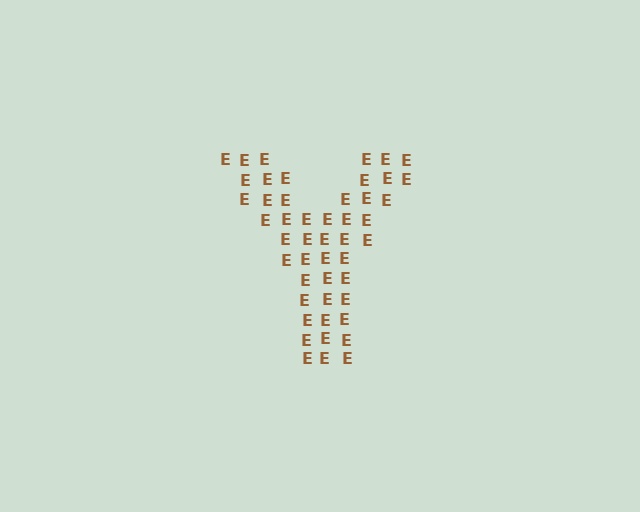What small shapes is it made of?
It is made of small letter E's.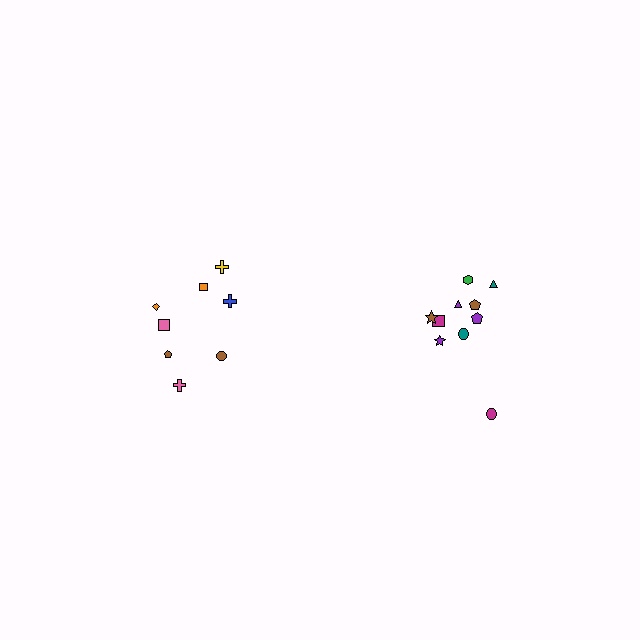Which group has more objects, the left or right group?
The right group.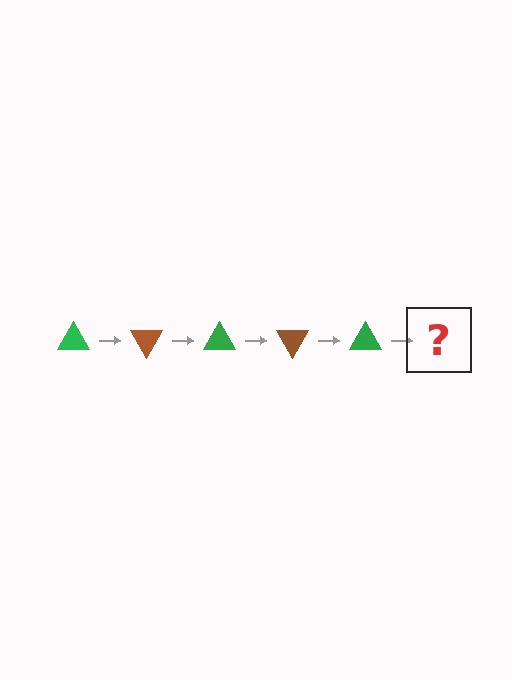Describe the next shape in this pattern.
It should be a brown triangle, rotated 300 degrees from the start.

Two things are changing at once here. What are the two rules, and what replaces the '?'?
The two rules are that it rotates 60 degrees each step and the color cycles through green and brown. The '?' should be a brown triangle, rotated 300 degrees from the start.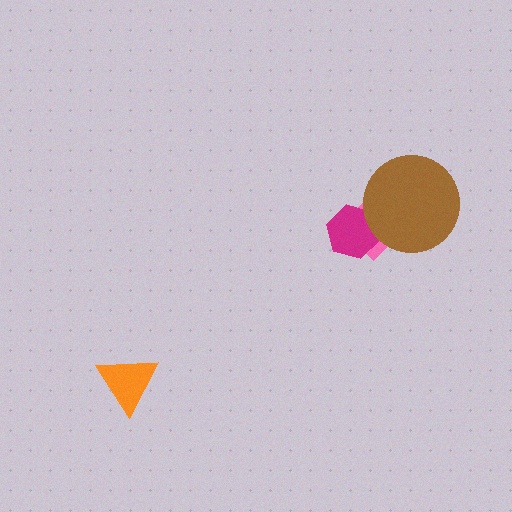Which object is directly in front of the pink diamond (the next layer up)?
The magenta hexagon is directly in front of the pink diamond.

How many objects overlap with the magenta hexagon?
2 objects overlap with the magenta hexagon.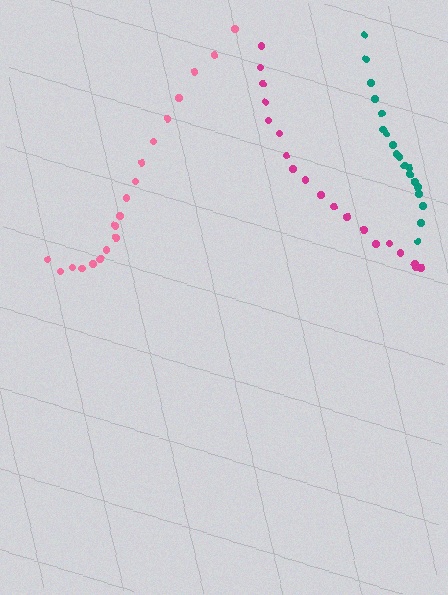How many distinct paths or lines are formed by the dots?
There are 3 distinct paths.